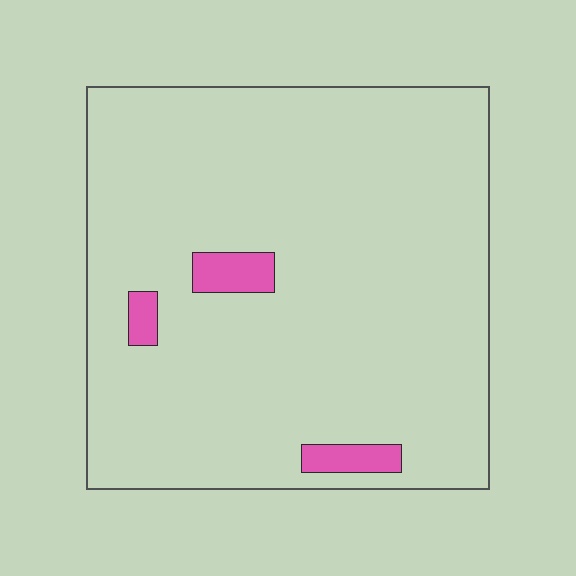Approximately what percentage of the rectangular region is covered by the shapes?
Approximately 5%.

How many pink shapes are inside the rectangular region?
3.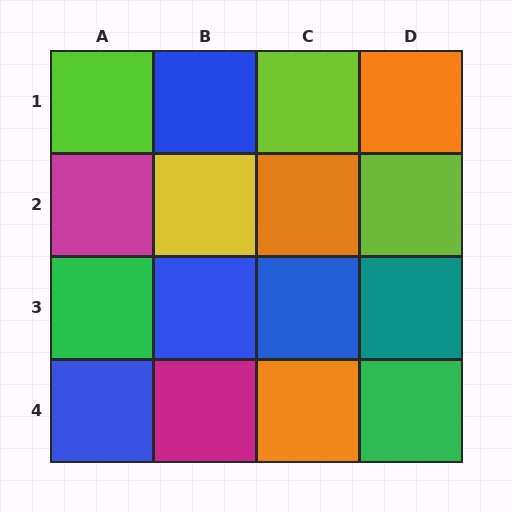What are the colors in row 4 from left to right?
Blue, magenta, orange, green.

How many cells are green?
2 cells are green.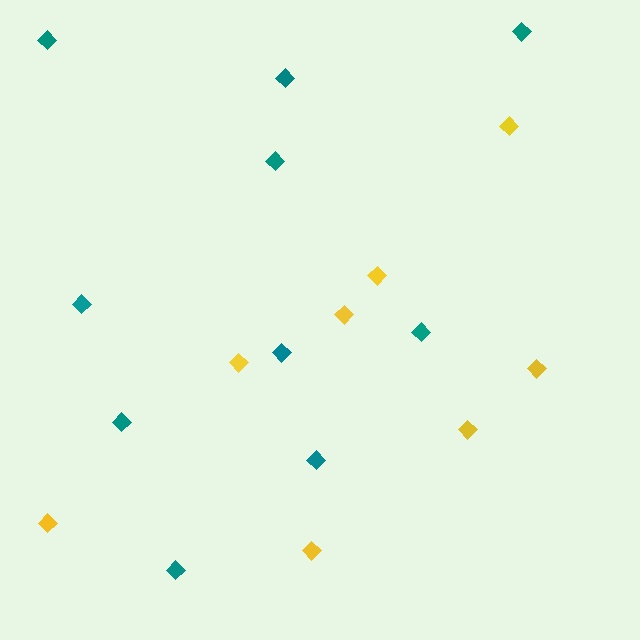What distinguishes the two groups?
There are 2 groups: one group of teal diamonds (10) and one group of yellow diamonds (8).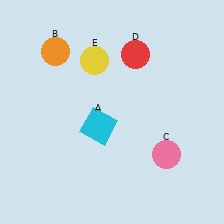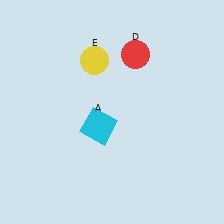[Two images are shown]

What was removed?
The pink circle (C), the orange circle (B) were removed in Image 2.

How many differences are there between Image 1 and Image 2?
There are 2 differences between the two images.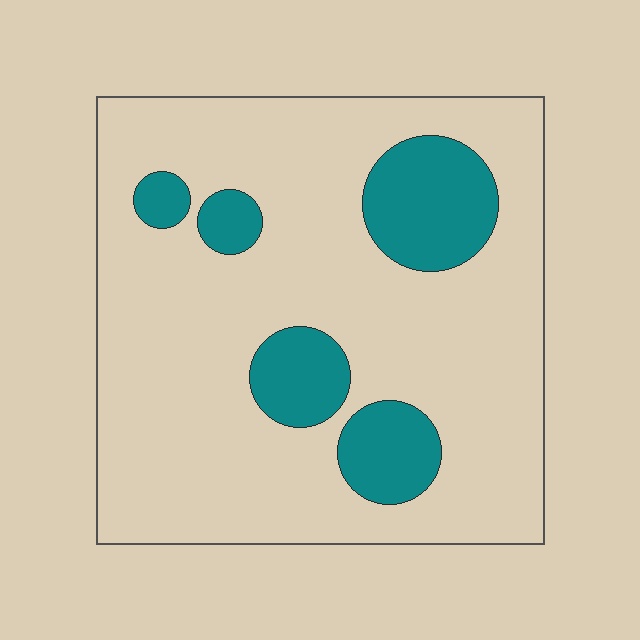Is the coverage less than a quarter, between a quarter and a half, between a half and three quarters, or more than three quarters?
Less than a quarter.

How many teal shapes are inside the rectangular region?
5.